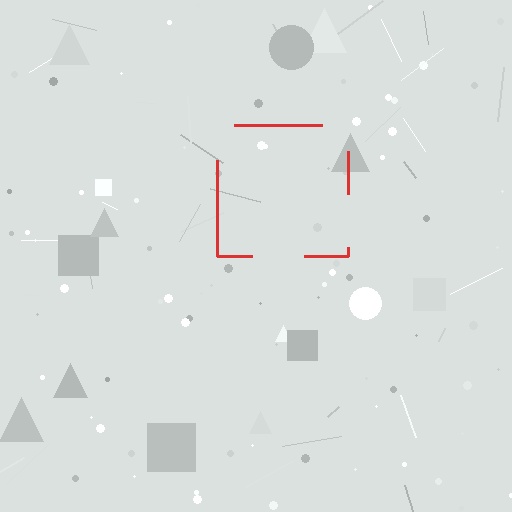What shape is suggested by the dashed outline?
The dashed outline suggests a square.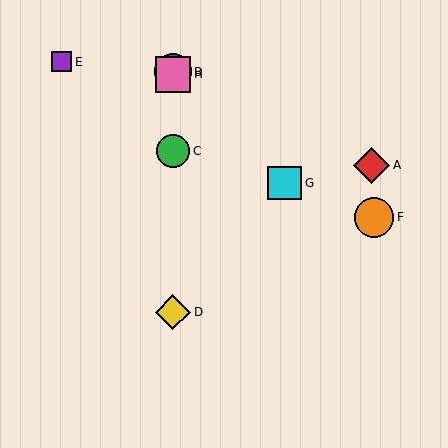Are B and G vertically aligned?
No, B is at x≈173 and G is at x≈285.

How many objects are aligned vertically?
4 objects (B, C, D, H) are aligned vertically.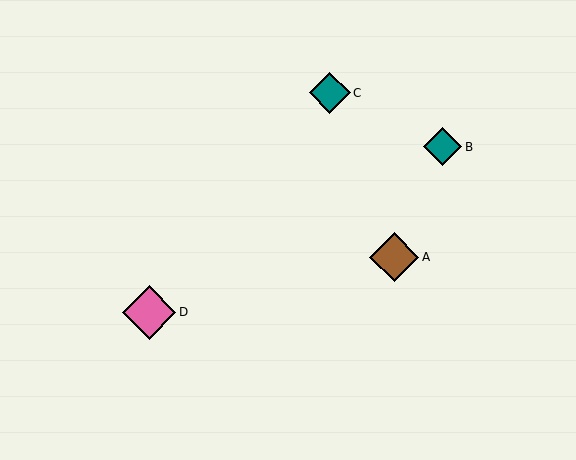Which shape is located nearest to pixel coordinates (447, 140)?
The teal diamond (labeled B) at (443, 147) is nearest to that location.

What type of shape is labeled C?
Shape C is a teal diamond.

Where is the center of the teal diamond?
The center of the teal diamond is at (330, 93).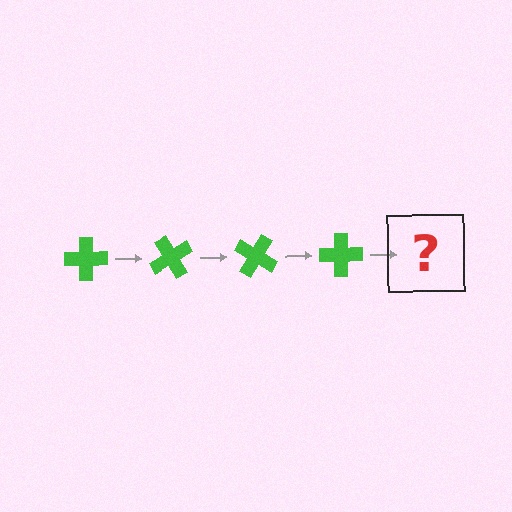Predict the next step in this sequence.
The next step is a green cross rotated 240 degrees.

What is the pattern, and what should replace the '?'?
The pattern is that the cross rotates 60 degrees each step. The '?' should be a green cross rotated 240 degrees.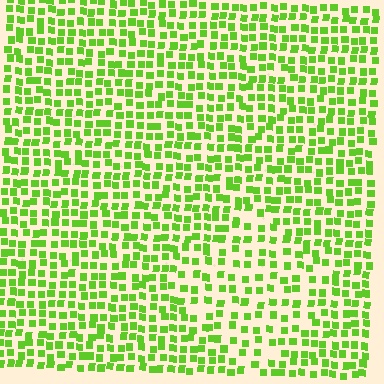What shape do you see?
I see a diamond.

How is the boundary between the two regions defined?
The boundary is defined by a change in element density (approximately 1.6x ratio). All elements are the same color, size, and shape.